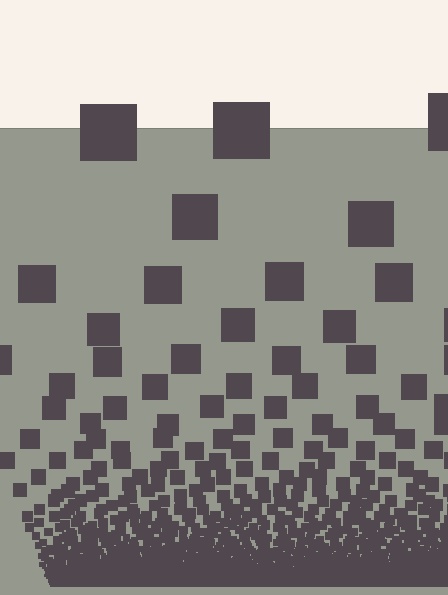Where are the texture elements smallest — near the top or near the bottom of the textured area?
Near the bottom.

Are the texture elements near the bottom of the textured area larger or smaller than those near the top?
Smaller. The gradient is inverted — elements near the bottom are smaller and denser.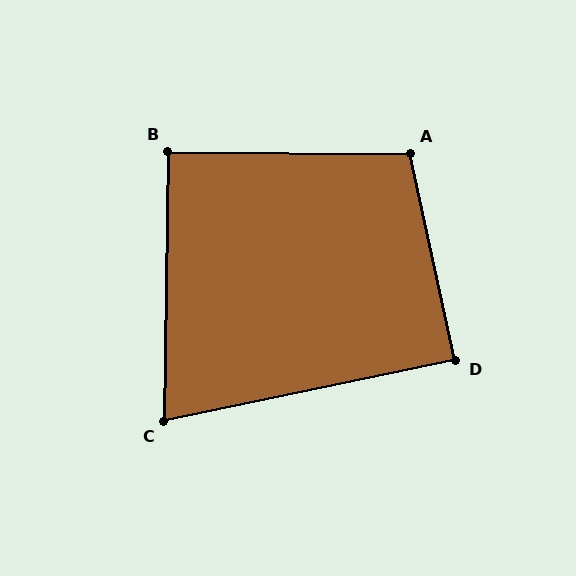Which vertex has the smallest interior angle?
C, at approximately 78 degrees.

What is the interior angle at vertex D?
Approximately 90 degrees (approximately right).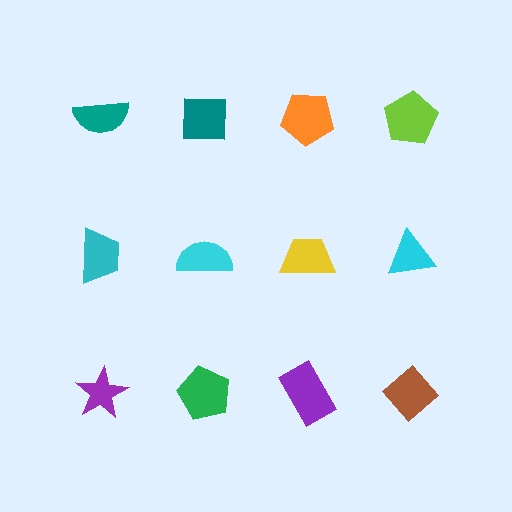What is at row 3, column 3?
A purple rectangle.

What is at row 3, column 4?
A brown diamond.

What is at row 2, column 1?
A cyan trapezoid.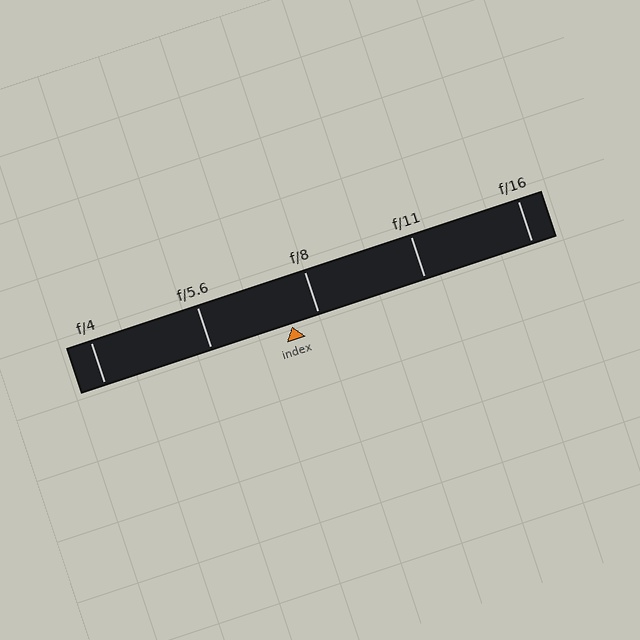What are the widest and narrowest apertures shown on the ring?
The widest aperture shown is f/4 and the narrowest is f/16.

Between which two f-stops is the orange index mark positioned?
The index mark is between f/5.6 and f/8.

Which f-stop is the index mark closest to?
The index mark is closest to f/8.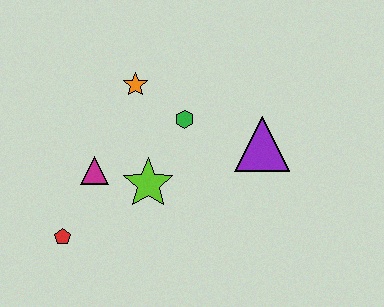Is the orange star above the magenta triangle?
Yes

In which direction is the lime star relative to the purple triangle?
The lime star is to the left of the purple triangle.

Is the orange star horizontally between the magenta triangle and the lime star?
Yes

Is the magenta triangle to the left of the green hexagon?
Yes